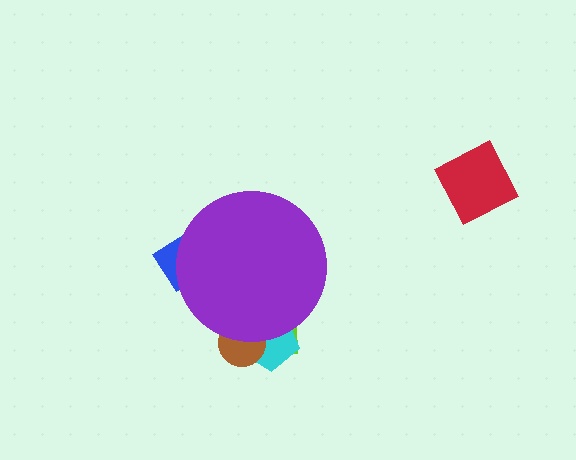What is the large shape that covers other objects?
A purple circle.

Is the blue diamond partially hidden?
Yes, the blue diamond is partially hidden behind the purple circle.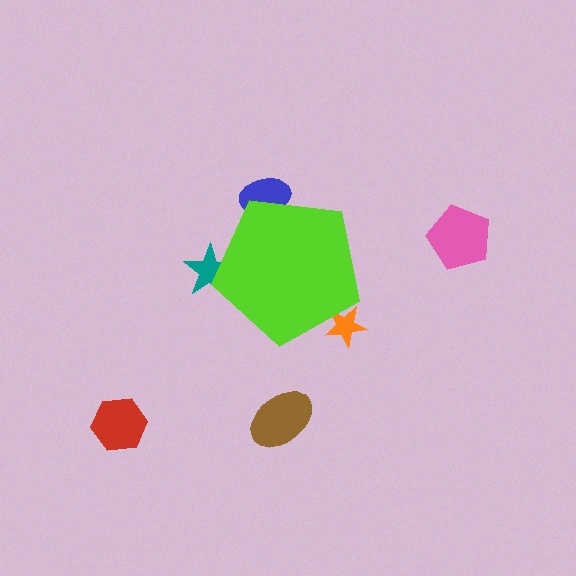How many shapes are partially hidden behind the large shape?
3 shapes are partially hidden.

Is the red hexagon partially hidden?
No, the red hexagon is fully visible.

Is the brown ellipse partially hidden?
No, the brown ellipse is fully visible.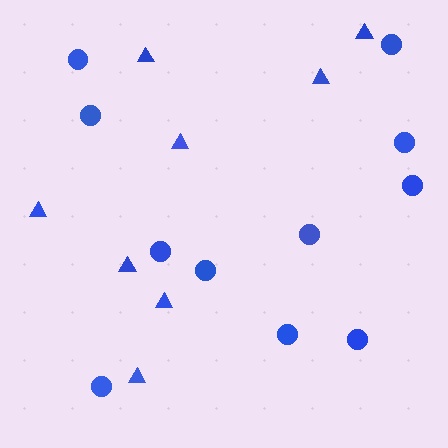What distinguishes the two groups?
There are 2 groups: one group of triangles (8) and one group of circles (11).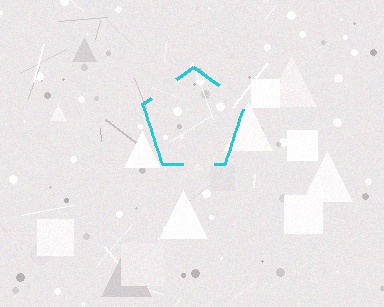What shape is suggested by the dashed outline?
The dashed outline suggests a pentagon.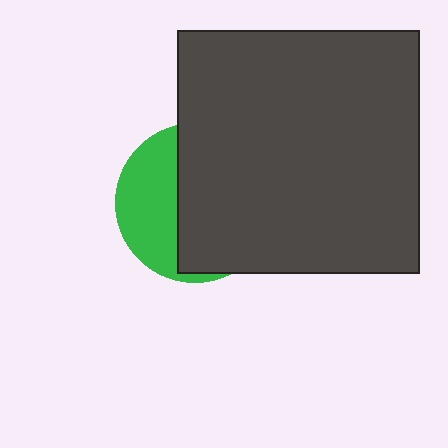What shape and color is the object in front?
The object in front is a dark gray square.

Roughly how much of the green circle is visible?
A small part of it is visible (roughly 38%).